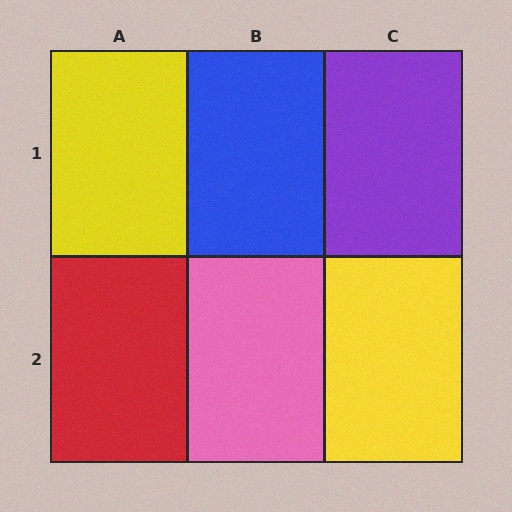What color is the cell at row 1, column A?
Yellow.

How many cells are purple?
1 cell is purple.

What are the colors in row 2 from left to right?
Red, pink, yellow.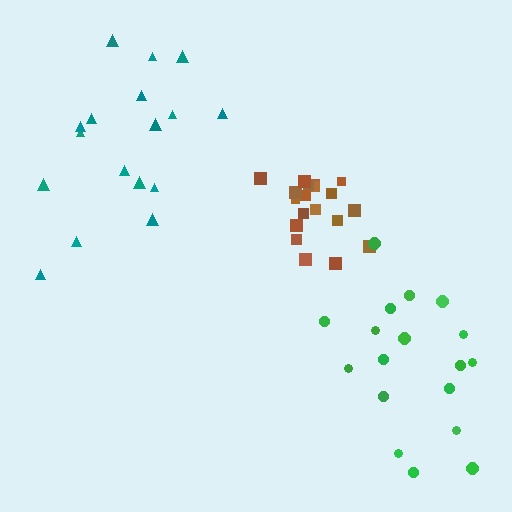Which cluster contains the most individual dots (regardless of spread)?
Brown (19).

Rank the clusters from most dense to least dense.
brown, green, teal.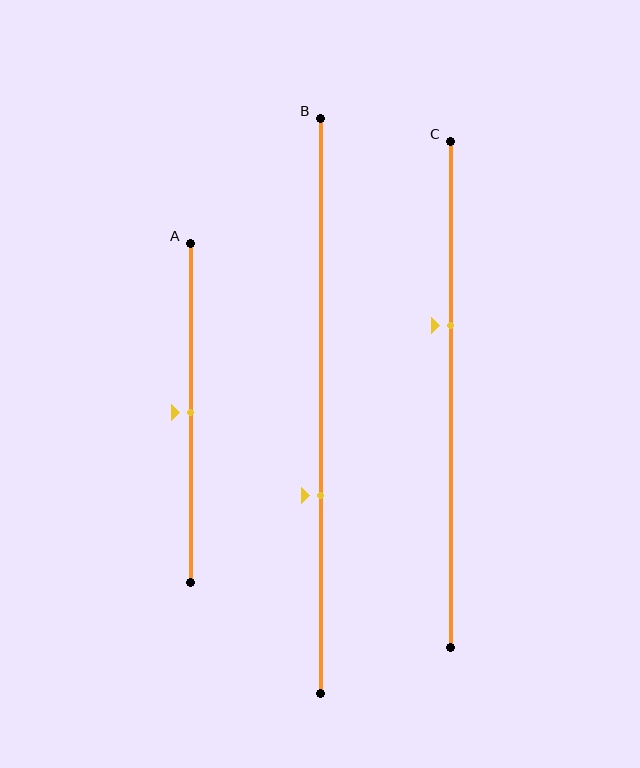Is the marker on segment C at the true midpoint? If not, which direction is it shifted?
No, the marker on segment C is shifted upward by about 14% of the segment length.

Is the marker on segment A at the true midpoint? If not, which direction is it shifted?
Yes, the marker on segment A is at the true midpoint.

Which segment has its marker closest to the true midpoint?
Segment A has its marker closest to the true midpoint.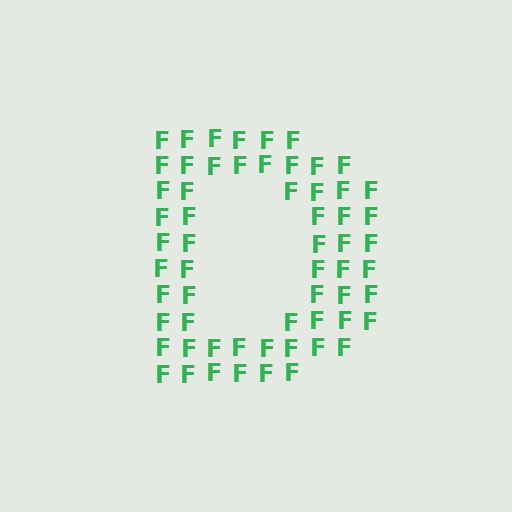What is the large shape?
The large shape is the letter D.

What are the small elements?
The small elements are letter F's.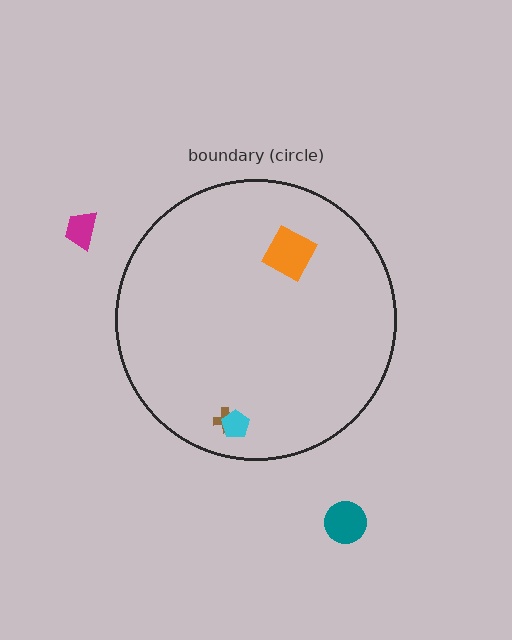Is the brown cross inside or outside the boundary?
Inside.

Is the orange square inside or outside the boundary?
Inside.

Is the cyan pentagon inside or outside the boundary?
Inside.